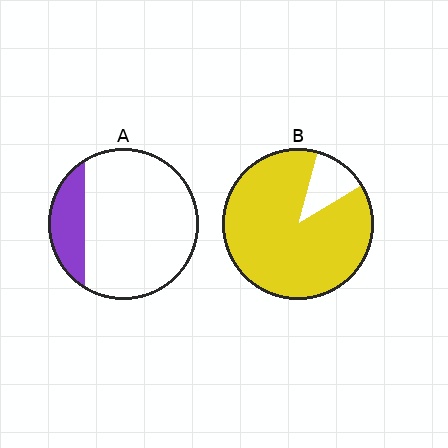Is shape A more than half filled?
No.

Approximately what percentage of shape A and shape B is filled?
A is approximately 20% and B is approximately 90%.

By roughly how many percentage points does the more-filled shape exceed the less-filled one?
By roughly 70 percentage points (B over A).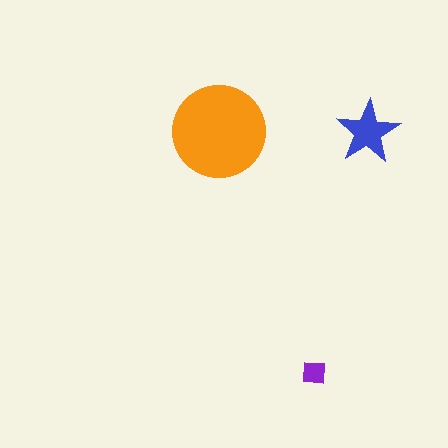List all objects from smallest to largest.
The purple square, the blue star, the orange circle.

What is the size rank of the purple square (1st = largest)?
3rd.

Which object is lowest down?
The purple square is bottommost.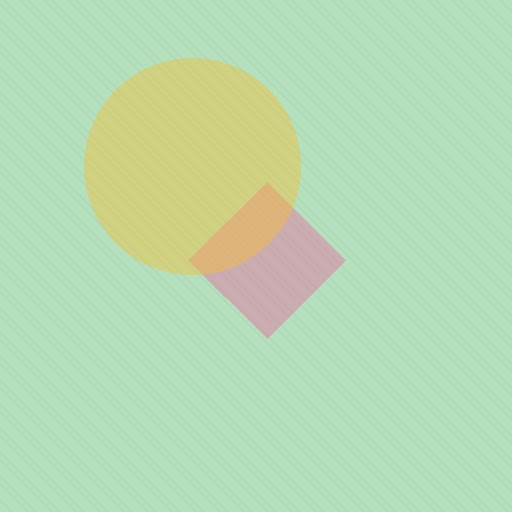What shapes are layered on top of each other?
The layered shapes are: a pink diamond, a yellow circle.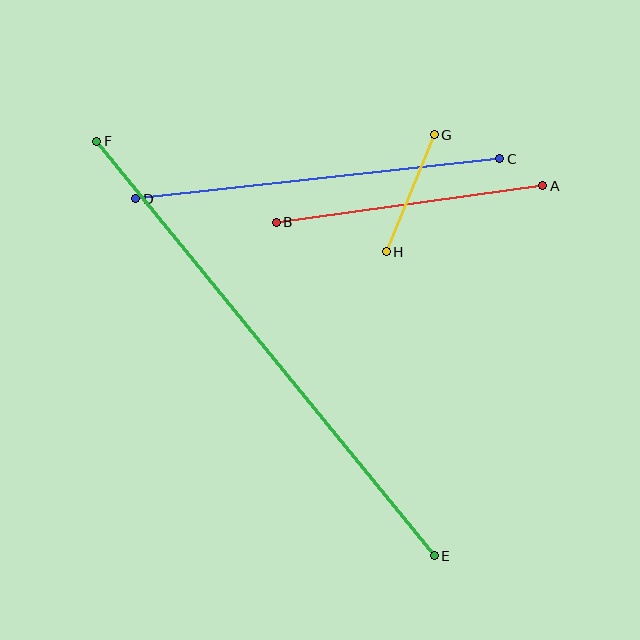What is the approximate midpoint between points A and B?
The midpoint is at approximately (409, 204) pixels.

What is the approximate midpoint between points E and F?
The midpoint is at approximately (265, 349) pixels.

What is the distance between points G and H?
The distance is approximately 127 pixels.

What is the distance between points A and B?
The distance is approximately 269 pixels.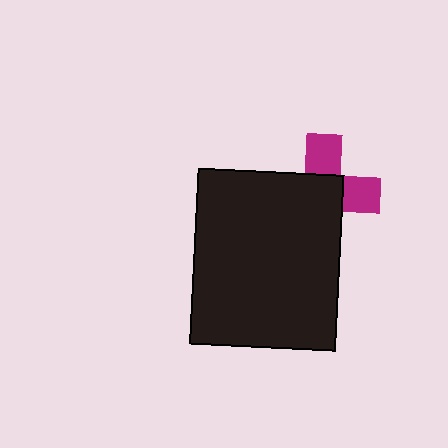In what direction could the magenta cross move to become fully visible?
The magenta cross could move toward the upper-right. That would shift it out from behind the black rectangle entirely.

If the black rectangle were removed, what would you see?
You would see the complete magenta cross.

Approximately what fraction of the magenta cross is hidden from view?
Roughly 61% of the magenta cross is hidden behind the black rectangle.